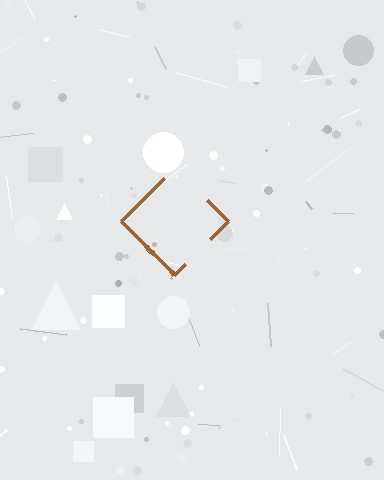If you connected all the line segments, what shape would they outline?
They would outline a diamond.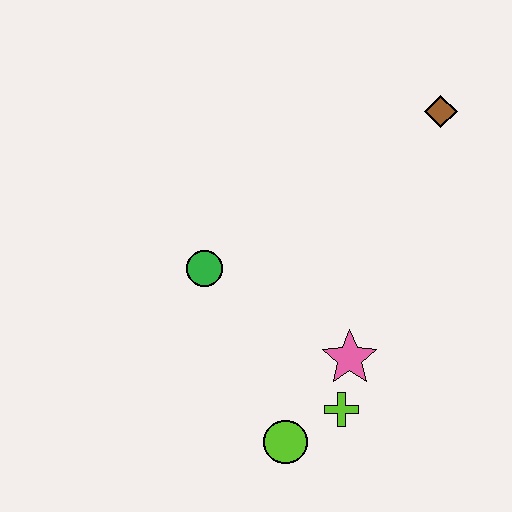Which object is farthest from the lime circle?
The brown diamond is farthest from the lime circle.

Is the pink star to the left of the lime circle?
No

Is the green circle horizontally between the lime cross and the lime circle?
No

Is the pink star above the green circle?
No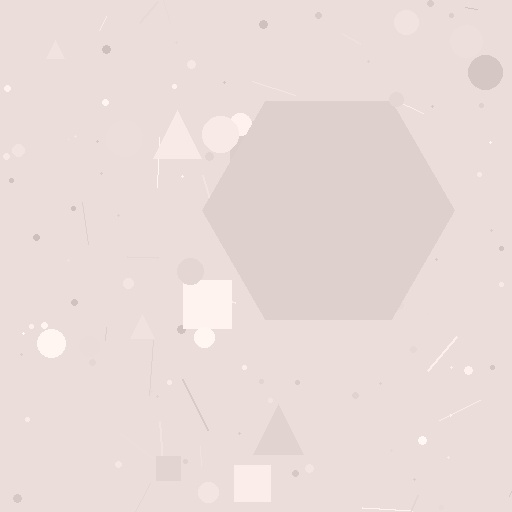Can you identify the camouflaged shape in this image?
The camouflaged shape is a hexagon.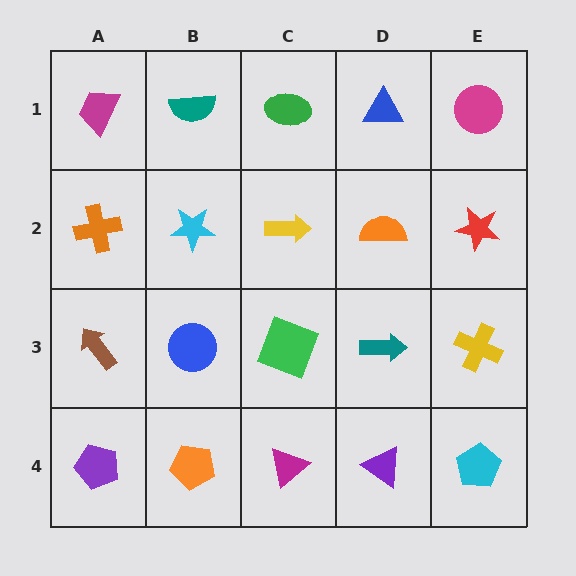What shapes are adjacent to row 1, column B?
A cyan star (row 2, column B), a magenta trapezoid (row 1, column A), a green ellipse (row 1, column C).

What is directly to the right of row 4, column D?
A cyan pentagon.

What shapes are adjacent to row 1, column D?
An orange semicircle (row 2, column D), a green ellipse (row 1, column C), a magenta circle (row 1, column E).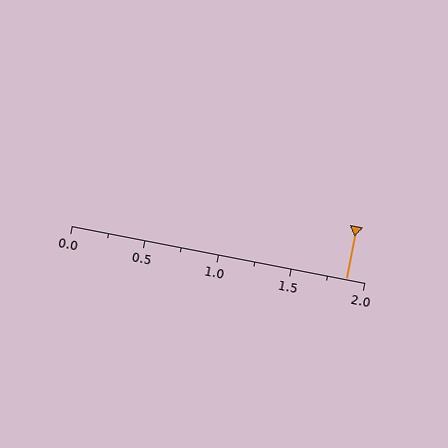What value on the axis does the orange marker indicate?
The marker indicates approximately 1.88.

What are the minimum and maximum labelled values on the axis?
The axis runs from 0.0 to 2.0.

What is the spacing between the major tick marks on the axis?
The major ticks are spaced 0.5 apart.